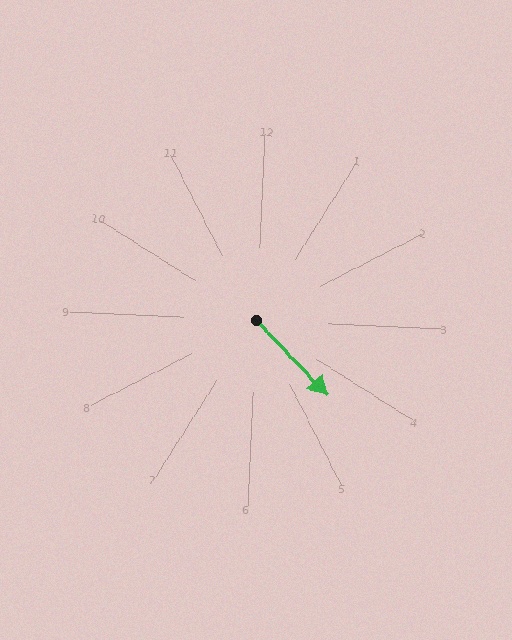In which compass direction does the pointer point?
Southeast.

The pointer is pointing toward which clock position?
Roughly 4 o'clock.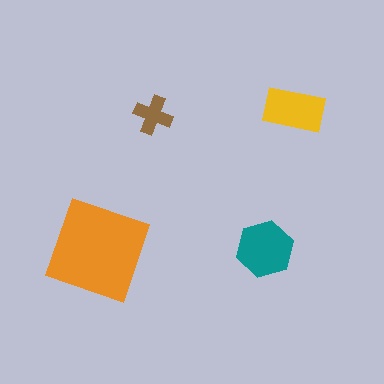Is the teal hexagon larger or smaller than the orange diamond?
Smaller.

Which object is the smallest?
The brown cross.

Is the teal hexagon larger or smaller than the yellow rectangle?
Larger.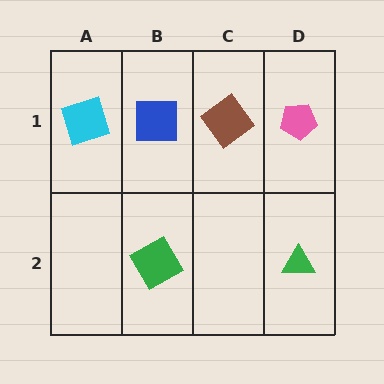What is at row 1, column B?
A blue square.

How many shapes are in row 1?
4 shapes.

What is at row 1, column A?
A cyan square.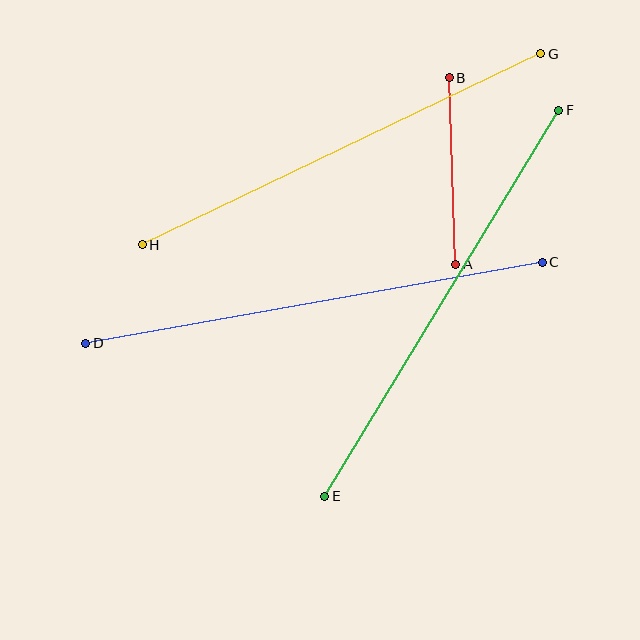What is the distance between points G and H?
The distance is approximately 442 pixels.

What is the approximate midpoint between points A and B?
The midpoint is at approximately (452, 171) pixels.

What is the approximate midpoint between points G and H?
The midpoint is at approximately (342, 149) pixels.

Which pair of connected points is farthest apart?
Points C and D are farthest apart.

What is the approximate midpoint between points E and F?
The midpoint is at approximately (442, 303) pixels.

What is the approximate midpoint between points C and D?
The midpoint is at approximately (314, 303) pixels.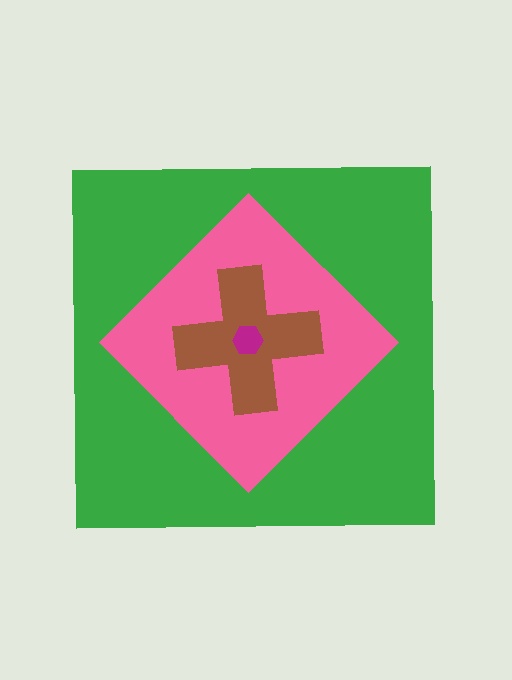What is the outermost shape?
The green square.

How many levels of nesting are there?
4.